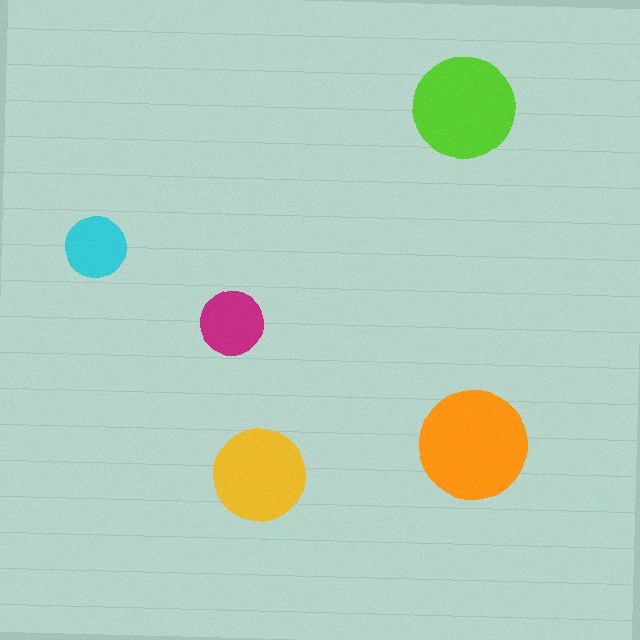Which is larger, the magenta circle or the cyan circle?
The magenta one.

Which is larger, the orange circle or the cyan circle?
The orange one.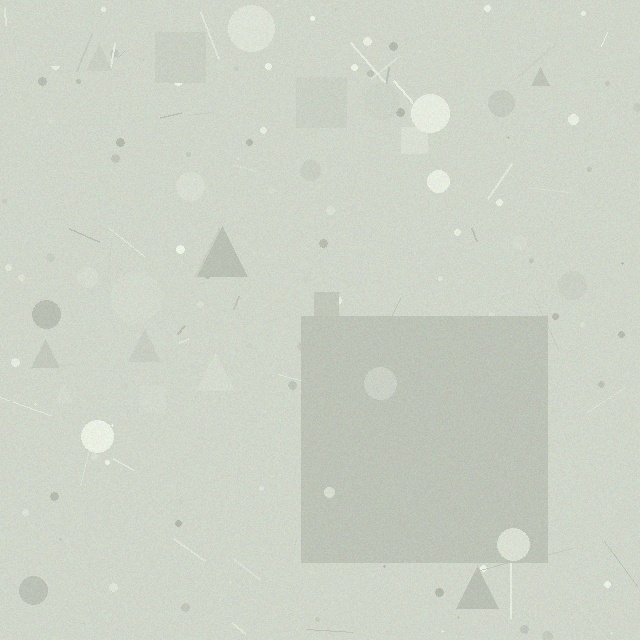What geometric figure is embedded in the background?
A square is embedded in the background.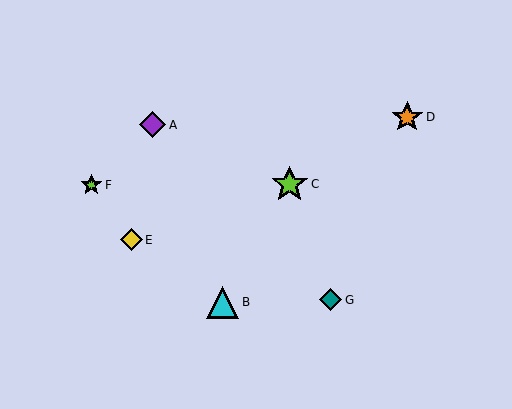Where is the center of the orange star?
The center of the orange star is at (407, 117).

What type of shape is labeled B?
Shape B is a cyan triangle.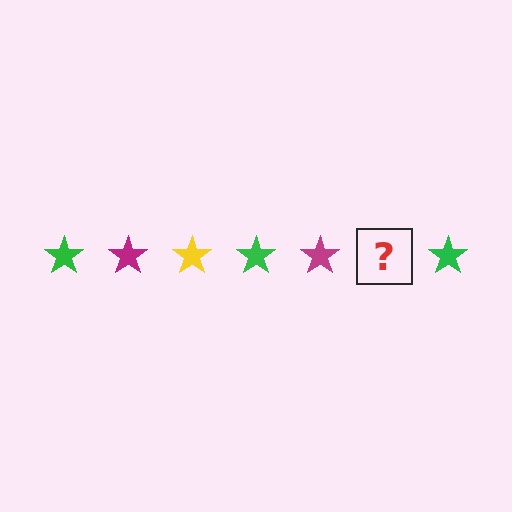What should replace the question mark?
The question mark should be replaced with a yellow star.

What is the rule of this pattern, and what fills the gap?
The rule is that the pattern cycles through green, magenta, yellow stars. The gap should be filled with a yellow star.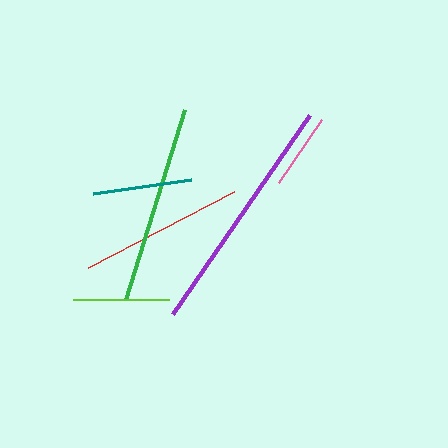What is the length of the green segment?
The green segment is approximately 199 pixels long.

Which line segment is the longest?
The purple line is the longest at approximately 241 pixels.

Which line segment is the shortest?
The pink line is the shortest at approximately 77 pixels.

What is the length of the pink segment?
The pink segment is approximately 77 pixels long.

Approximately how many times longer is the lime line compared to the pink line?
The lime line is approximately 1.2 times the length of the pink line.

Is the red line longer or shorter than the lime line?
The red line is longer than the lime line.